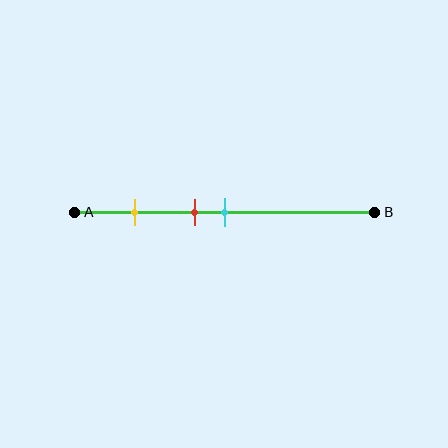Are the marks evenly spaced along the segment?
No, the marks are not evenly spaced.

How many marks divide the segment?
There are 3 marks dividing the segment.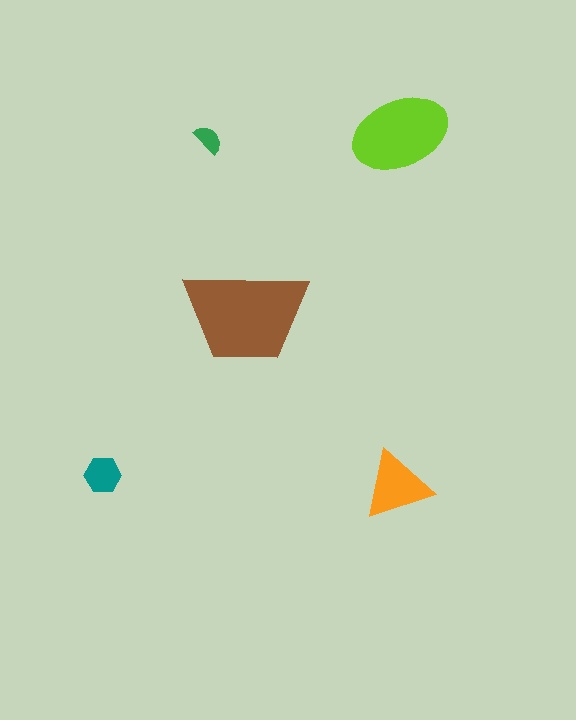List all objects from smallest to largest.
The green semicircle, the teal hexagon, the orange triangle, the lime ellipse, the brown trapezoid.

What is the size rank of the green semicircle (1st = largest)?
5th.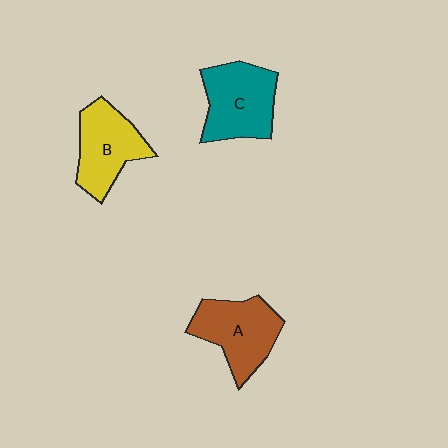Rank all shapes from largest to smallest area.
From largest to smallest: C (teal), A (brown), B (yellow).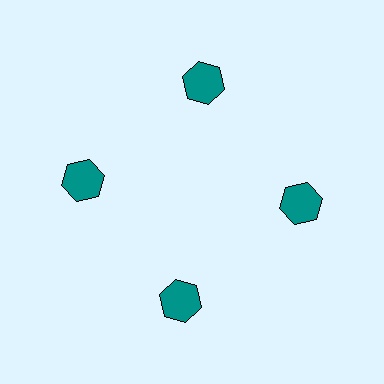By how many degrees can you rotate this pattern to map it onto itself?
The pattern maps onto itself every 90 degrees of rotation.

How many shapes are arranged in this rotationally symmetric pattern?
There are 4 shapes, arranged in 4 groups of 1.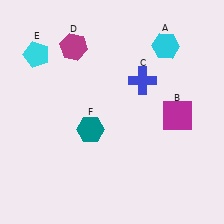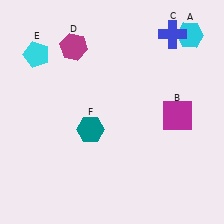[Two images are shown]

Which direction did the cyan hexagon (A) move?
The cyan hexagon (A) moved right.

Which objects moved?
The objects that moved are: the cyan hexagon (A), the blue cross (C).